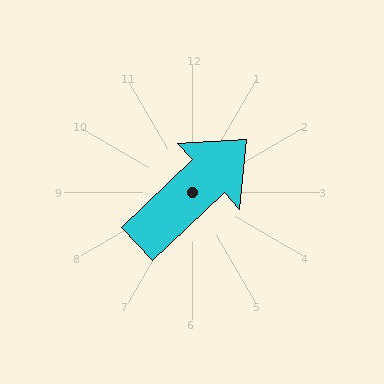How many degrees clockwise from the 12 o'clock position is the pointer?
Approximately 46 degrees.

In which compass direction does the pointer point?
Northeast.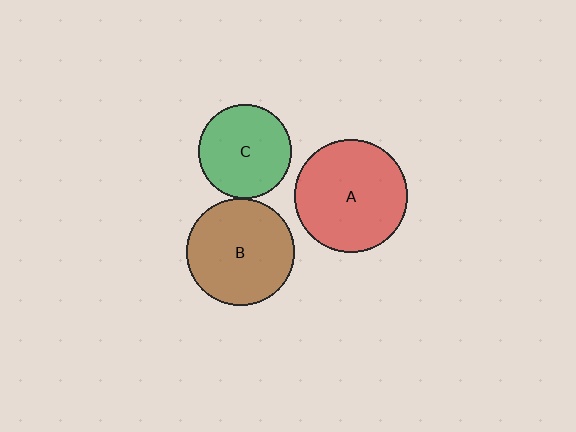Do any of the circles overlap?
No, none of the circles overlap.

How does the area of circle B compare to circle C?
Approximately 1.3 times.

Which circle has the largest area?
Circle A (red).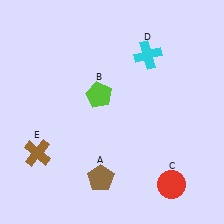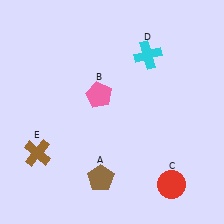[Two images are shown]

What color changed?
The pentagon (B) changed from lime in Image 1 to pink in Image 2.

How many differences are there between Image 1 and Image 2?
There is 1 difference between the two images.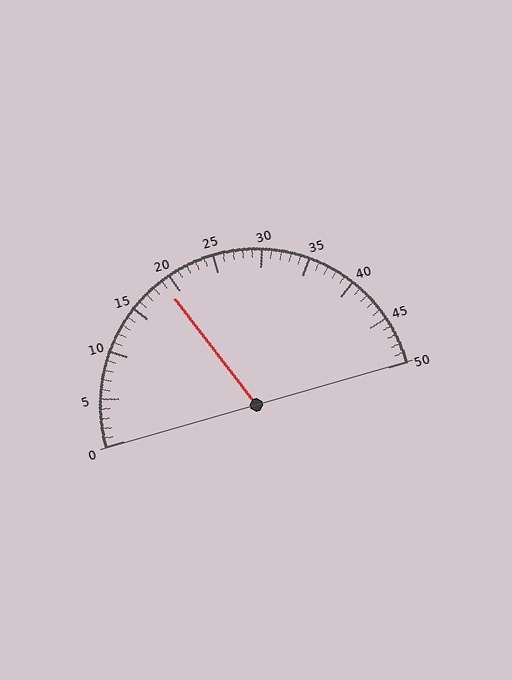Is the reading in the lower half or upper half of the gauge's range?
The reading is in the lower half of the range (0 to 50).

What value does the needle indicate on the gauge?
The needle indicates approximately 19.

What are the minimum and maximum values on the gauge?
The gauge ranges from 0 to 50.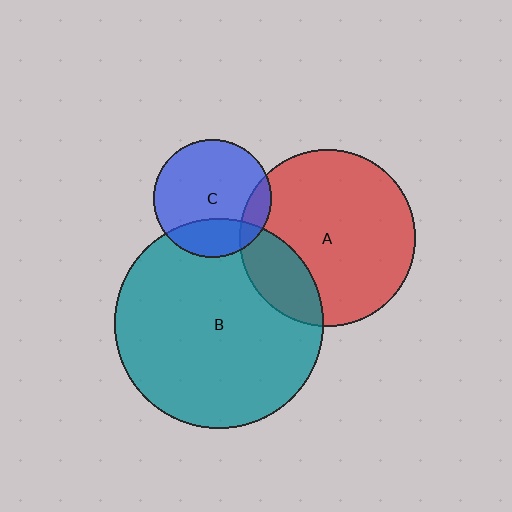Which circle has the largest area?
Circle B (teal).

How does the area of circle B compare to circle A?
Approximately 1.4 times.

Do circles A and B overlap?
Yes.